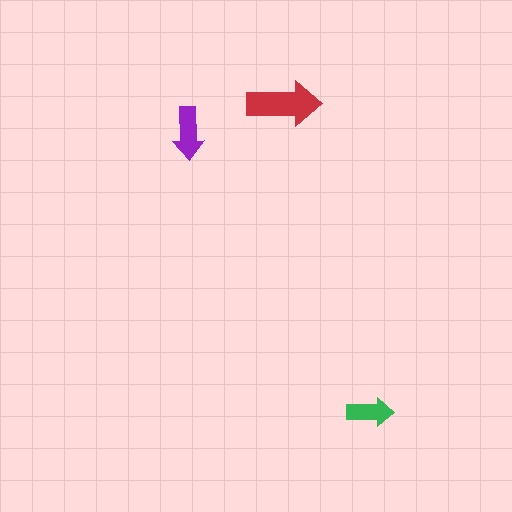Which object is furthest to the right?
The green arrow is rightmost.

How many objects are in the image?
There are 3 objects in the image.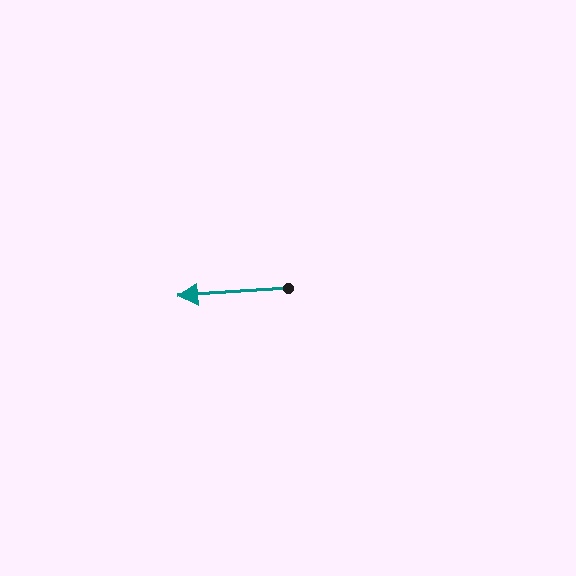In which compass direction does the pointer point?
West.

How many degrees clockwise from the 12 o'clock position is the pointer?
Approximately 266 degrees.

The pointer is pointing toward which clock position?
Roughly 9 o'clock.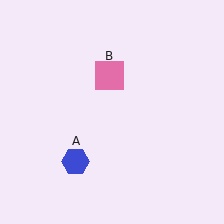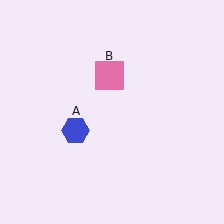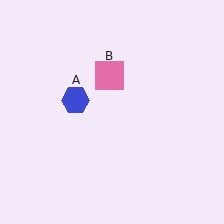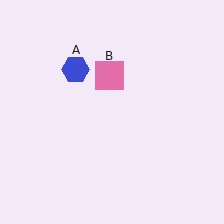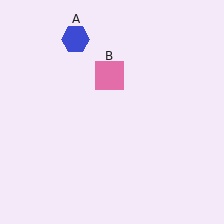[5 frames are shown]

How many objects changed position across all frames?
1 object changed position: blue hexagon (object A).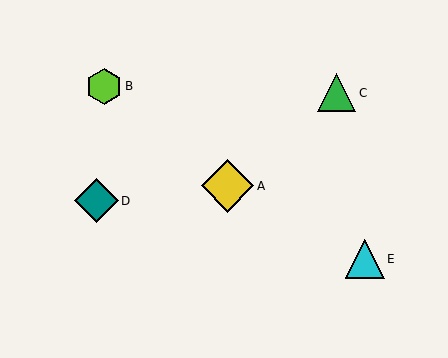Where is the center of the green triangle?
The center of the green triangle is at (337, 93).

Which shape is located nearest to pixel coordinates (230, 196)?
The yellow diamond (labeled A) at (228, 186) is nearest to that location.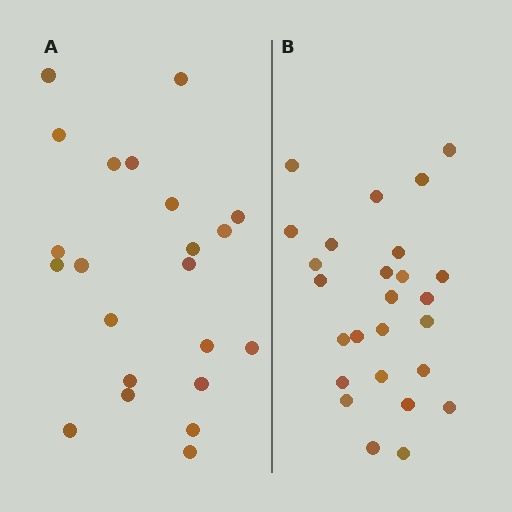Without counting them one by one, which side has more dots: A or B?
Region B (the right region) has more dots.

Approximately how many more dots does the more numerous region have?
Region B has about 4 more dots than region A.